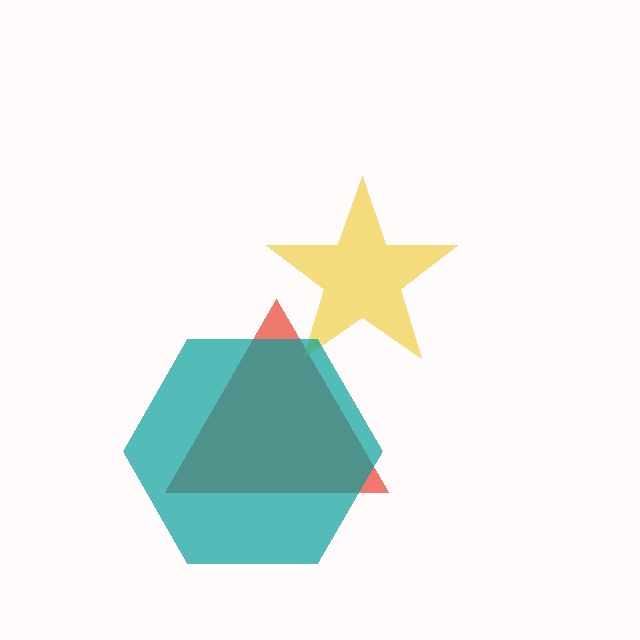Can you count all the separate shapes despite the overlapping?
Yes, there are 3 separate shapes.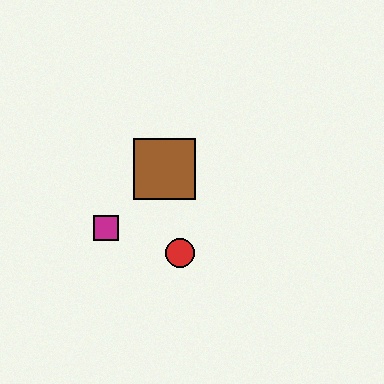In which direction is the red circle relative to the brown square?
The red circle is below the brown square.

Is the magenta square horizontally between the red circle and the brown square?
No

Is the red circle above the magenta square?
No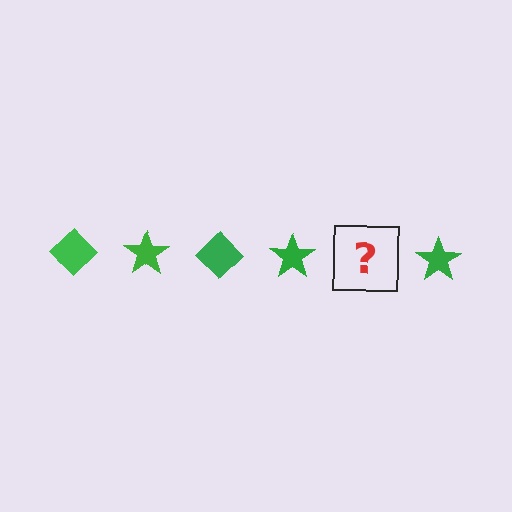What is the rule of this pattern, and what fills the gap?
The rule is that the pattern cycles through diamond, star shapes in green. The gap should be filled with a green diamond.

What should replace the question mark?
The question mark should be replaced with a green diamond.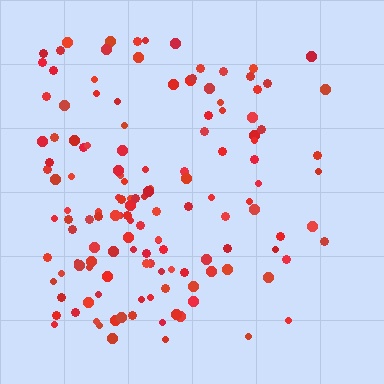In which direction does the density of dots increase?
From right to left, with the left side densest.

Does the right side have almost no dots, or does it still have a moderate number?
Still a moderate number, just noticeably fewer than the left.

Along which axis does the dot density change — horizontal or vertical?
Horizontal.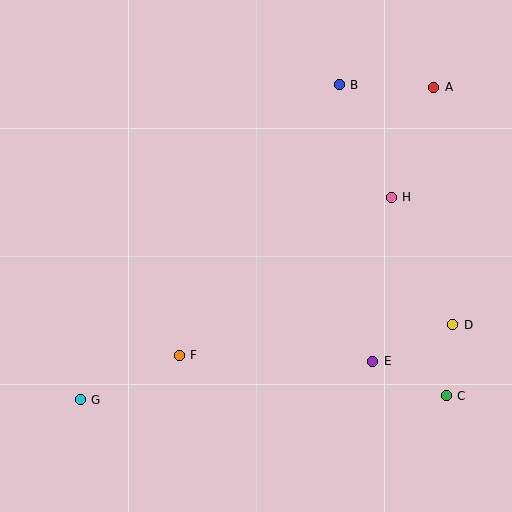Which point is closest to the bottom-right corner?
Point C is closest to the bottom-right corner.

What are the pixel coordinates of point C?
Point C is at (446, 396).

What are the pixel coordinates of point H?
Point H is at (391, 197).